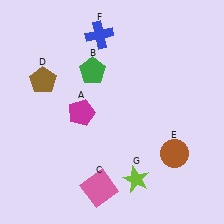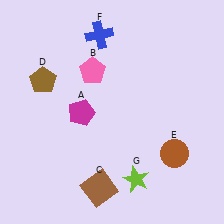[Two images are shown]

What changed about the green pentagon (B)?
In Image 1, B is green. In Image 2, it changed to pink.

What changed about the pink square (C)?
In Image 1, C is pink. In Image 2, it changed to brown.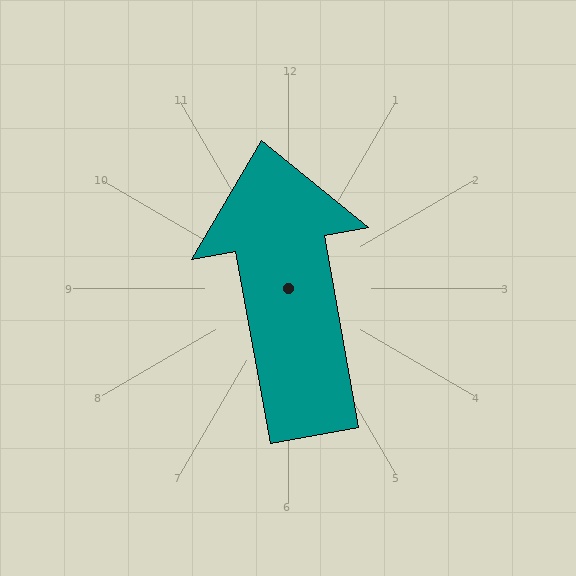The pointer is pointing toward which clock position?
Roughly 12 o'clock.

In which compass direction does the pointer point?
North.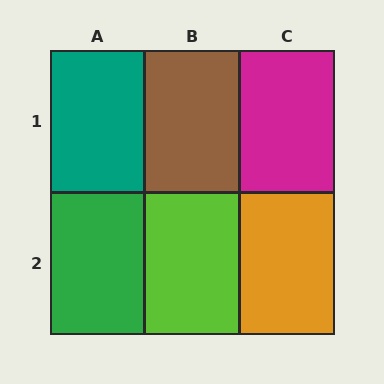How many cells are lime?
1 cell is lime.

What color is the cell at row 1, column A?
Teal.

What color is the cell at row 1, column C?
Magenta.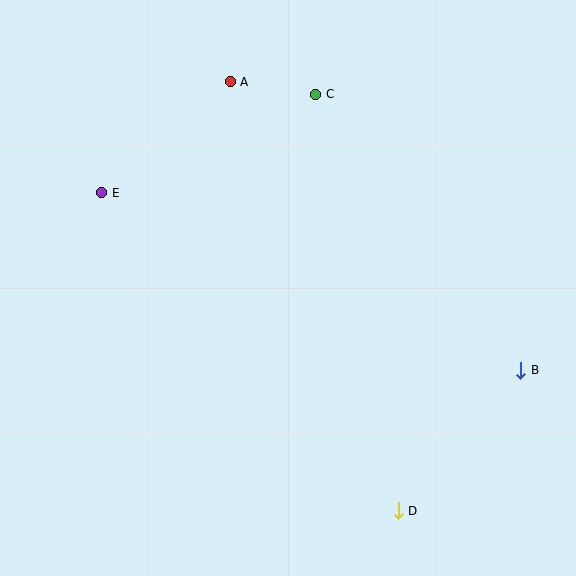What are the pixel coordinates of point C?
Point C is at (316, 94).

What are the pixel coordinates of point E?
Point E is at (102, 193).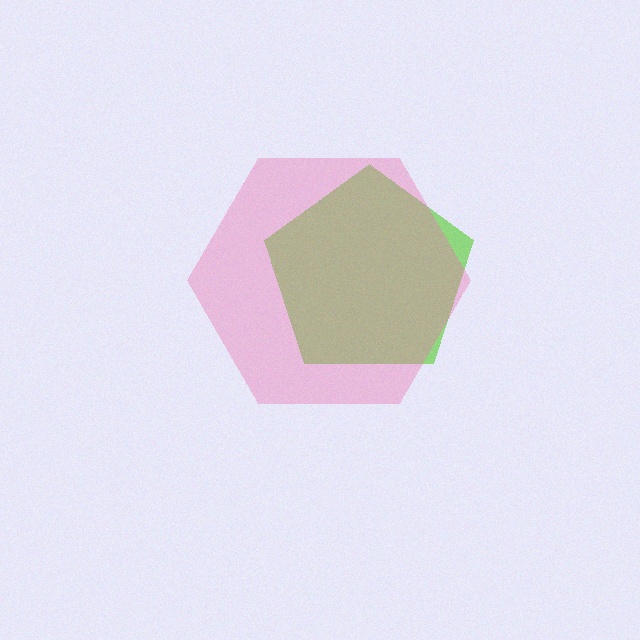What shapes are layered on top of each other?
The layered shapes are: a lime pentagon, a pink hexagon.